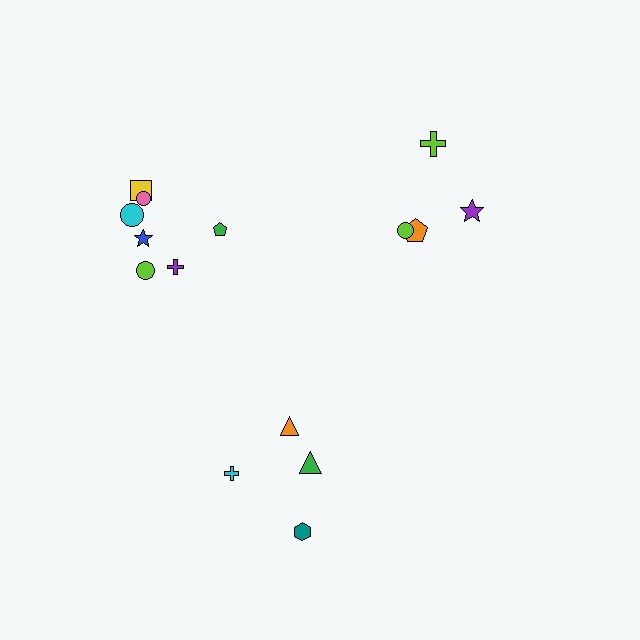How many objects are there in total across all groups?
There are 15 objects.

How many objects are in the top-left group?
There are 7 objects.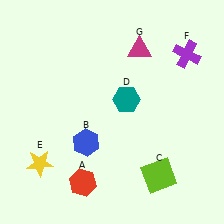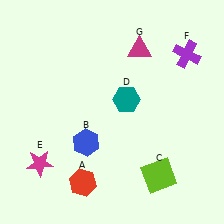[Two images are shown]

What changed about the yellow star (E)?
In Image 1, E is yellow. In Image 2, it changed to magenta.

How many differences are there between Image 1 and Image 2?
There is 1 difference between the two images.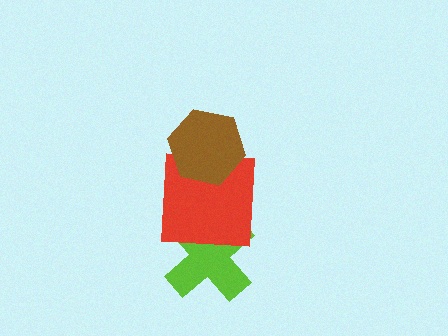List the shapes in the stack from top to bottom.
From top to bottom: the brown hexagon, the red square, the lime cross.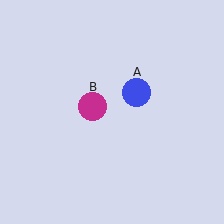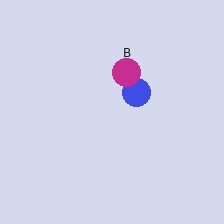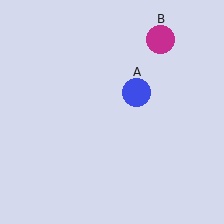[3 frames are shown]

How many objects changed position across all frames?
1 object changed position: magenta circle (object B).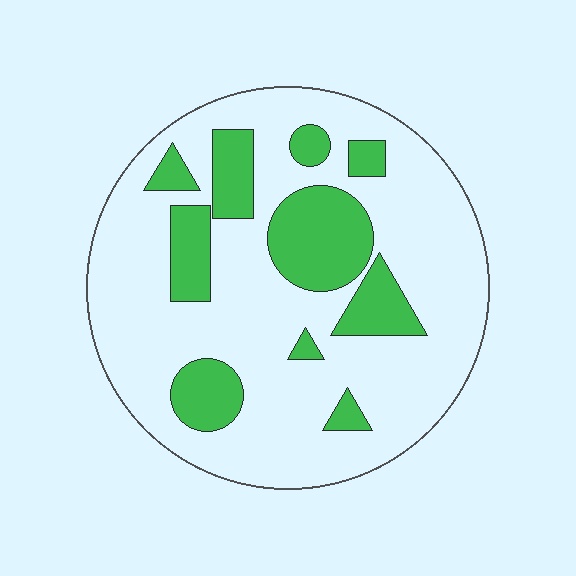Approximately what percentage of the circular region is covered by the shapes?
Approximately 25%.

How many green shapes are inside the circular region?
10.